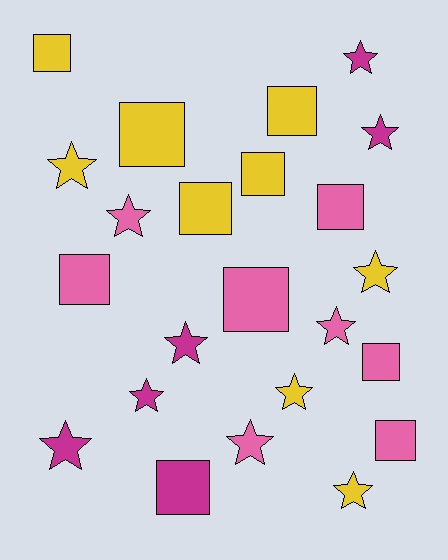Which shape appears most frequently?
Star, with 12 objects.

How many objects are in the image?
There are 23 objects.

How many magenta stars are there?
There are 5 magenta stars.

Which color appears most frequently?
Yellow, with 9 objects.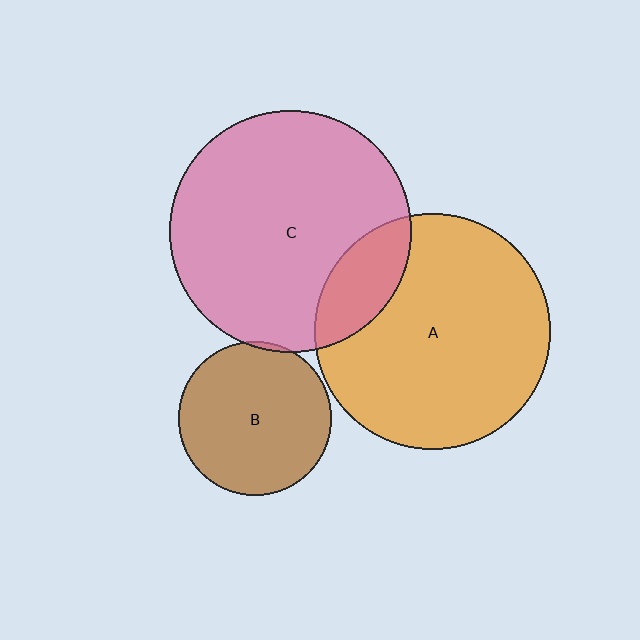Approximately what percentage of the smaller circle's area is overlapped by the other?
Approximately 15%.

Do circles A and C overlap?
Yes.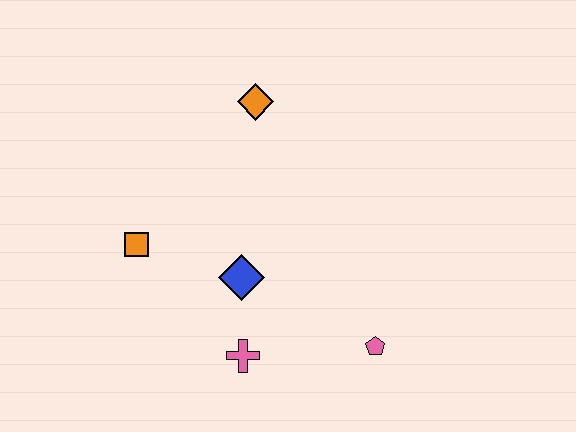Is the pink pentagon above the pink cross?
Yes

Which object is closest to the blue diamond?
The pink cross is closest to the blue diamond.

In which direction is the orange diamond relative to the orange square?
The orange diamond is above the orange square.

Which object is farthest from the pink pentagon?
The orange diamond is farthest from the pink pentagon.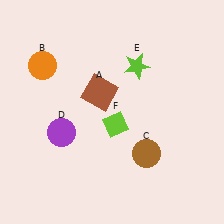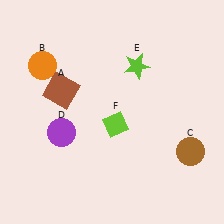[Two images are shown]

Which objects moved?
The objects that moved are: the brown square (A), the brown circle (C).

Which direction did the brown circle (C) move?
The brown circle (C) moved right.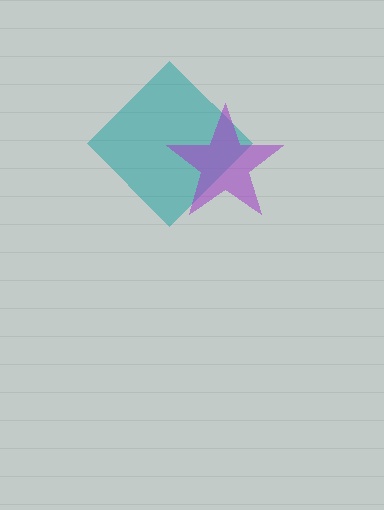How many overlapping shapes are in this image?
There are 2 overlapping shapes in the image.